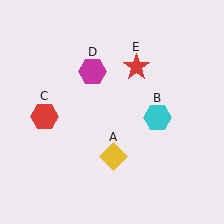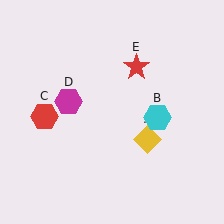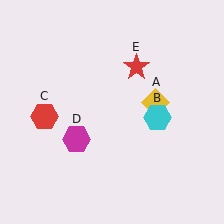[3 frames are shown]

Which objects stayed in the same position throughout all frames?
Cyan hexagon (object B) and red hexagon (object C) and red star (object E) remained stationary.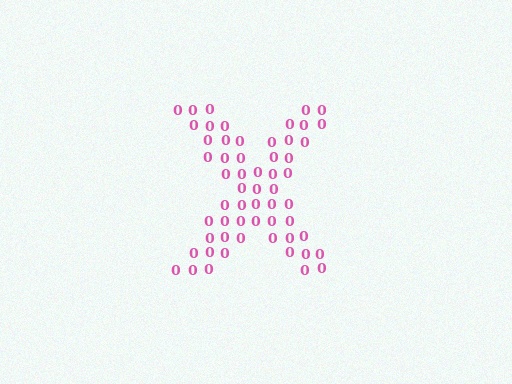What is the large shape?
The large shape is the letter X.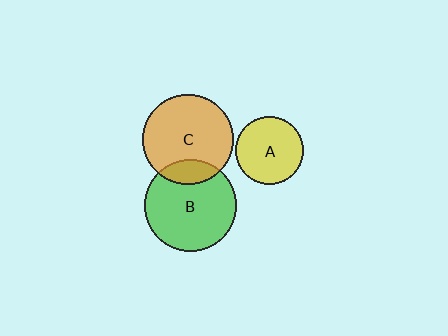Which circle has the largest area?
Circle B (green).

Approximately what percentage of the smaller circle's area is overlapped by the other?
Approximately 15%.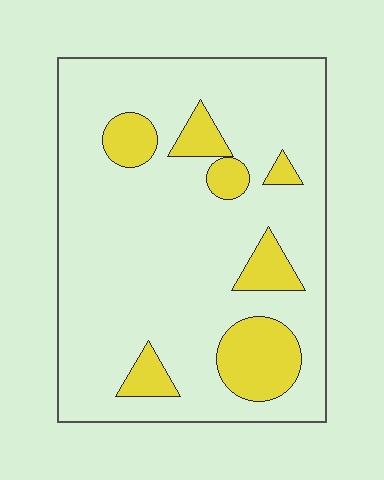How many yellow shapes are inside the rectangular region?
7.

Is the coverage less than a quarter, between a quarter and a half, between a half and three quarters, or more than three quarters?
Less than a quarter.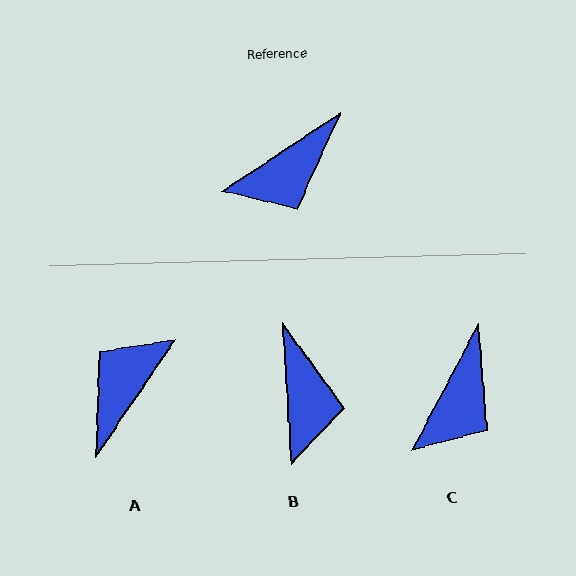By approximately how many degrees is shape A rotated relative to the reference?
Approximately 158 degrees clockwise.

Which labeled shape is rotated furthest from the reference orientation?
A, about 158 degrees away.